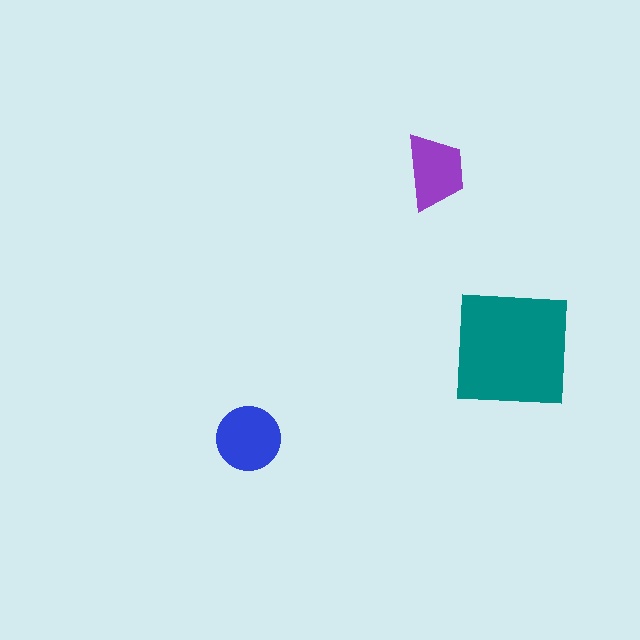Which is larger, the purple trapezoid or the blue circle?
The blue circle.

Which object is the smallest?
The purple trapezoid.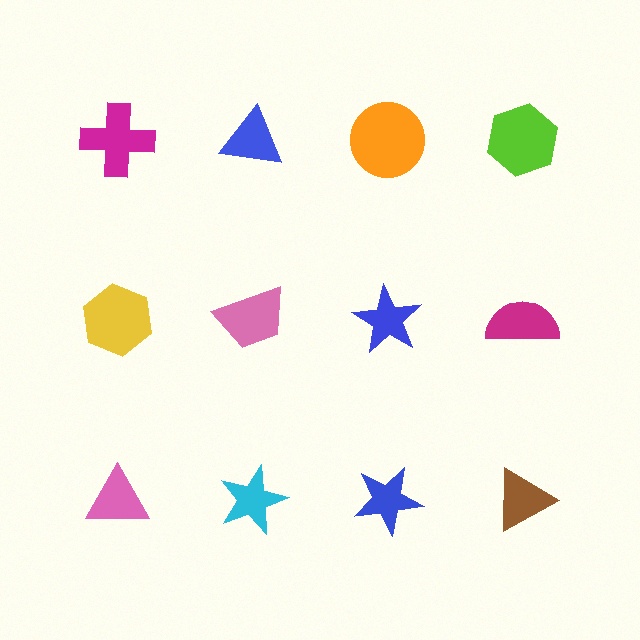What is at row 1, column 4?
A lime hexagon.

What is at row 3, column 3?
A blue star.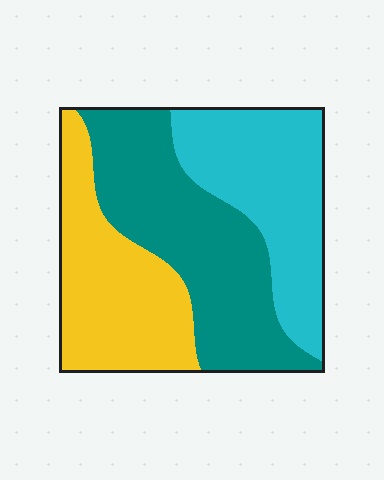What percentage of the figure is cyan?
Cyan covers roughly 30% of the figure.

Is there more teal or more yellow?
Teal.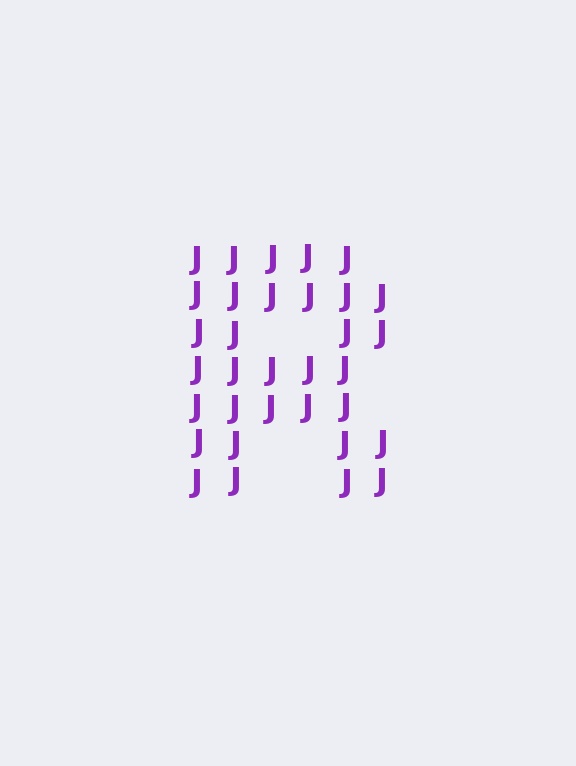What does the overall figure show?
The overall figure shows the letter R.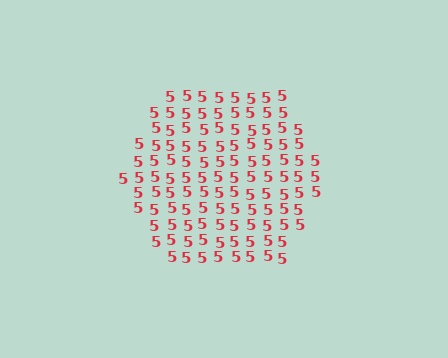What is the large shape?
The large shape is a hexagon.